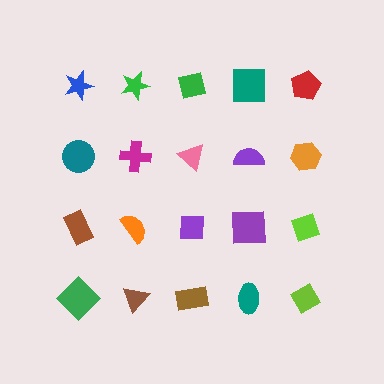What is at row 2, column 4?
A purple semicircle.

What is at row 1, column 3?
A green square.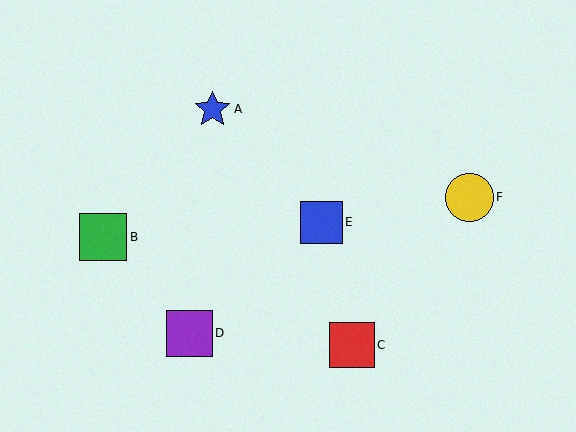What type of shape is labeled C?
Shape C is a red square.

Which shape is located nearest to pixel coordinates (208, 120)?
The blue star (labeled A) at (212, 109) is nearest to that location.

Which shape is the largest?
The green square (labeled B) is the largest.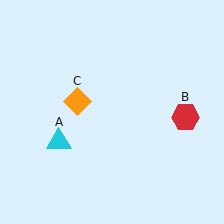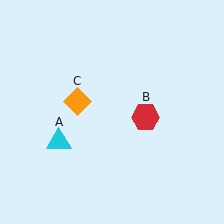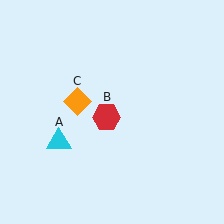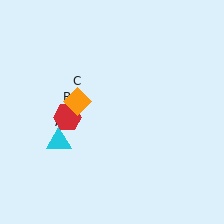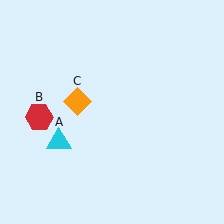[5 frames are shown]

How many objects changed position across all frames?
1 object changed position: red hexagon (object B).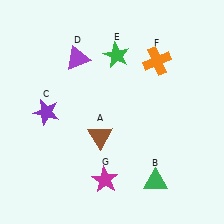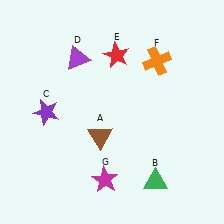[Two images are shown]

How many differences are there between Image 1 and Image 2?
There is 1 difference between the two images.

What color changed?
The star (E) changed from green in Image 1 to red in Image 2.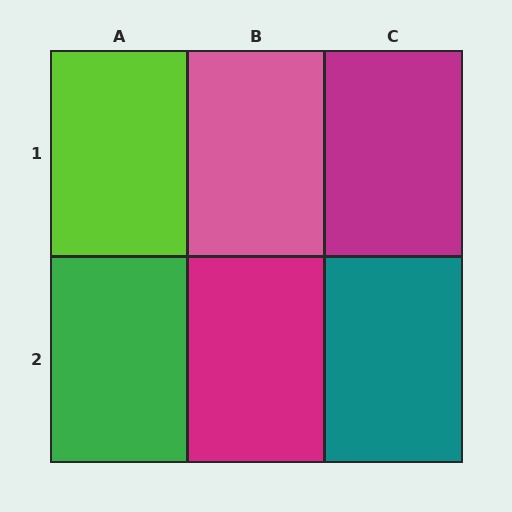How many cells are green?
1 cell is green.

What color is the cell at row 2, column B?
Magenta.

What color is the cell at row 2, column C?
Teal.